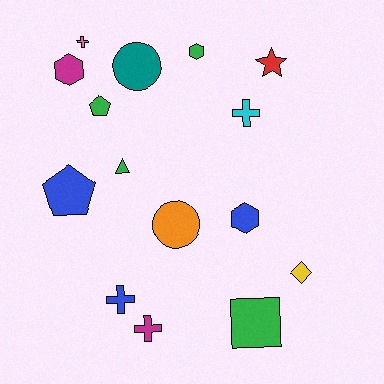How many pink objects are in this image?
There is 1 pink object.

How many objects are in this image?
There are 15 objects.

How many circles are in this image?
There are 2 circles.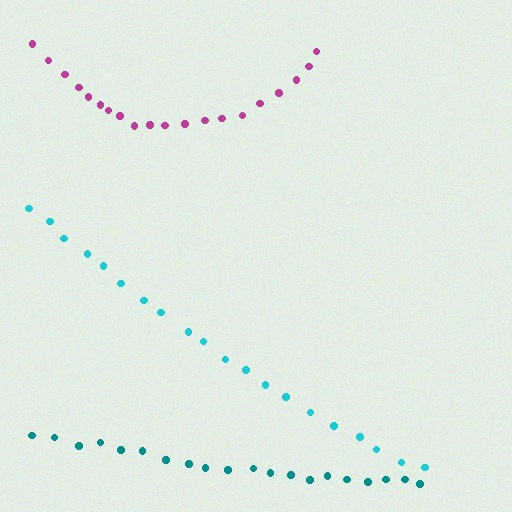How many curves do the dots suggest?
There are 3 distinct paths.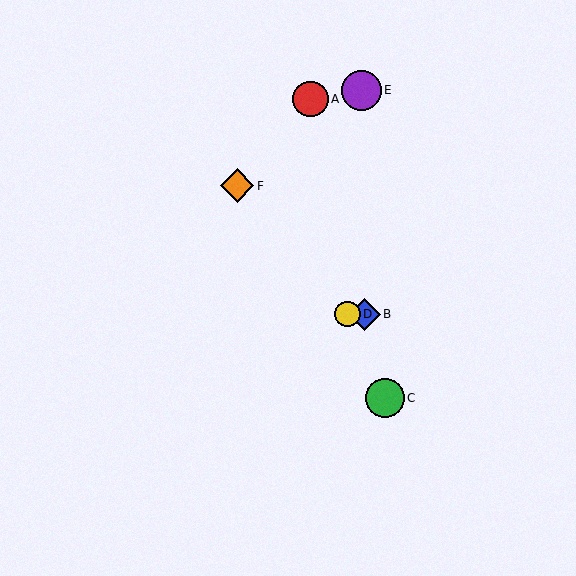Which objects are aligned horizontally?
Objects B, D are aligned horizontally.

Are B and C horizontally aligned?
No, B is at y≈314 and C is at y≈398.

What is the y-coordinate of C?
Object C is at y≈398.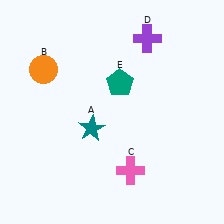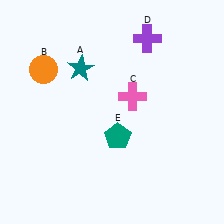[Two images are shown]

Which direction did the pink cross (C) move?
The pink cross (C) moved up.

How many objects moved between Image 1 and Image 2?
3 objects moved between the two images.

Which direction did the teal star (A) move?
The teal star (A) moved up.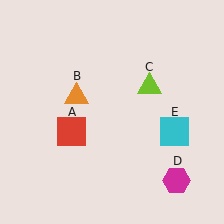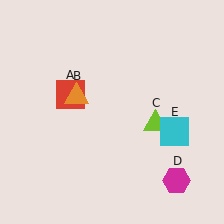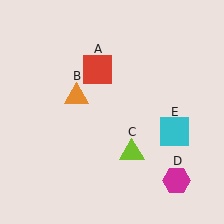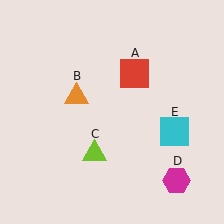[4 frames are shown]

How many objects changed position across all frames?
2 objects changed position: red square (object A), lime triangle (object C).